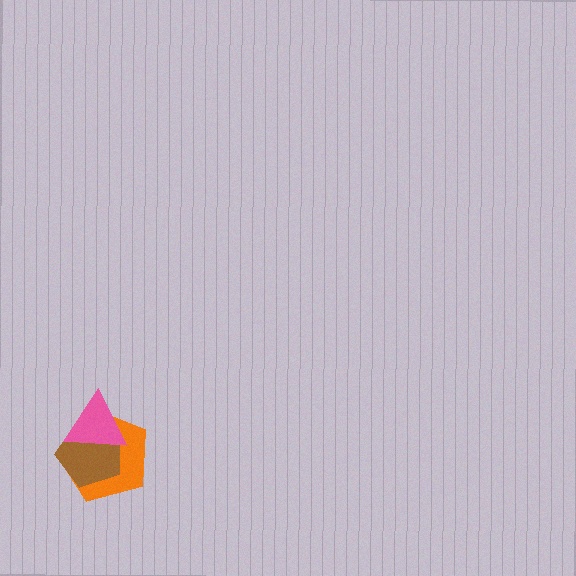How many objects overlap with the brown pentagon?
2 objects overlap with the brown pentagon.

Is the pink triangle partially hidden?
No, no other shape covers it.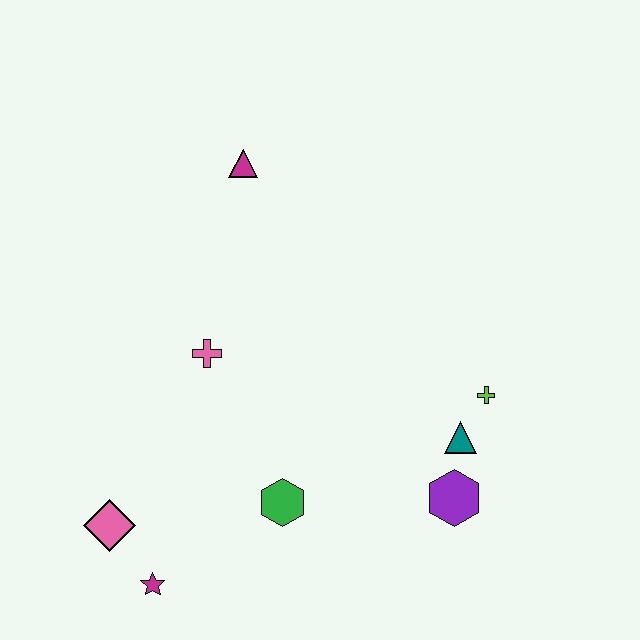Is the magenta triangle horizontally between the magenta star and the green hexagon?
Yes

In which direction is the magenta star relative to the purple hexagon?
The magenta star is to the left of the purple hexagon.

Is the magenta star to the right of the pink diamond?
Yes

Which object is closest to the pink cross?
The green hexagon is closest to the pink cross.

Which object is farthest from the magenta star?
The magenta triangle is farthest from the magenta star.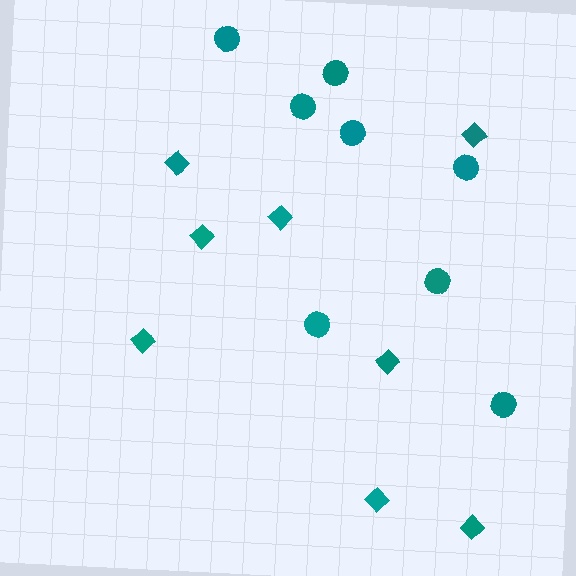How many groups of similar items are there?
There are 2 groups: one group of diamonds (8) and one group of circles (8).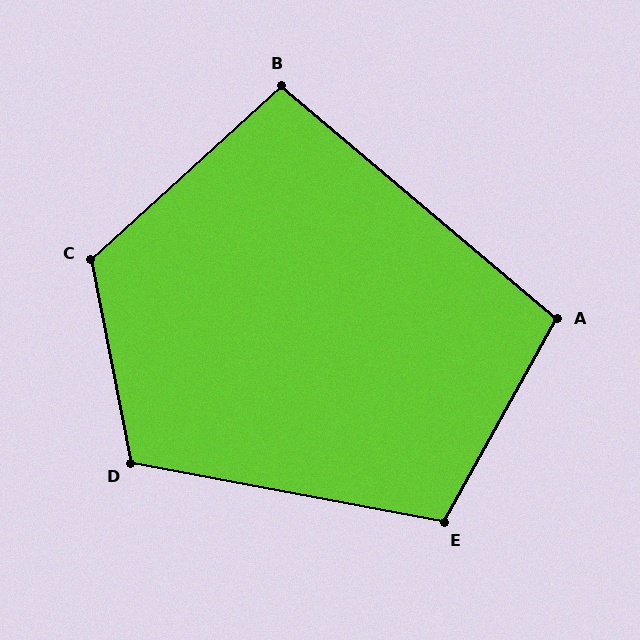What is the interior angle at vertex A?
Approximately 101 degrees (obtuse).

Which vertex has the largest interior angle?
C, at approximately 121 degrees.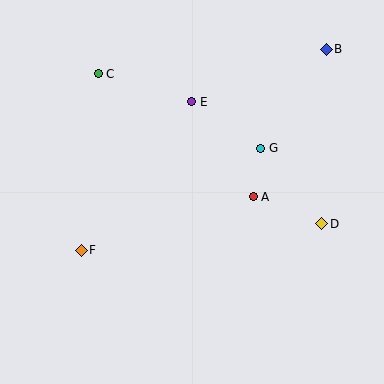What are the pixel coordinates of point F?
Point F is at (81, 250).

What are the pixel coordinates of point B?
Point B is at (326, 49).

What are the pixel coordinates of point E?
Point E is at (192, 102).